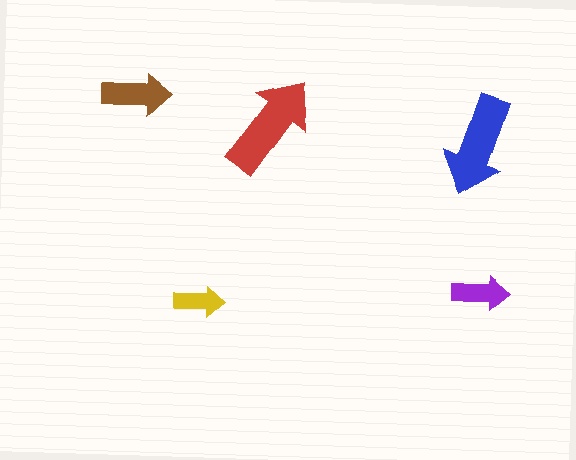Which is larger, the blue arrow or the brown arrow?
The blue one.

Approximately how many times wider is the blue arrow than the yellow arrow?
About 2 times wider.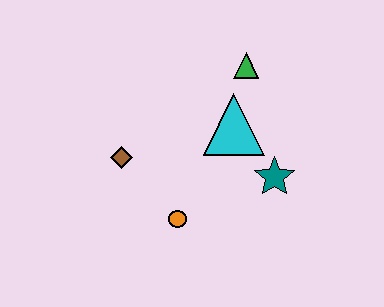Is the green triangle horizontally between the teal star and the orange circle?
Yes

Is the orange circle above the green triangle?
No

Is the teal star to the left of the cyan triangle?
No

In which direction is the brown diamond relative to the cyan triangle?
The brown diamond is to the left of the cyan triangle.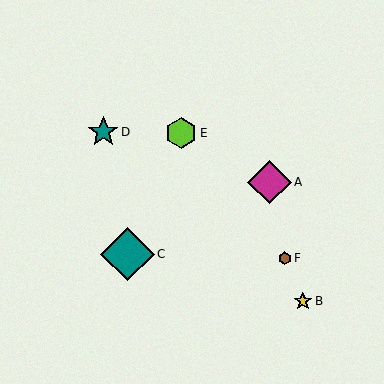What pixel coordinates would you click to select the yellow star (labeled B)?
Click at (303, 301) to select the yellow star B.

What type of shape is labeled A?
Shape A is a magenta diamond.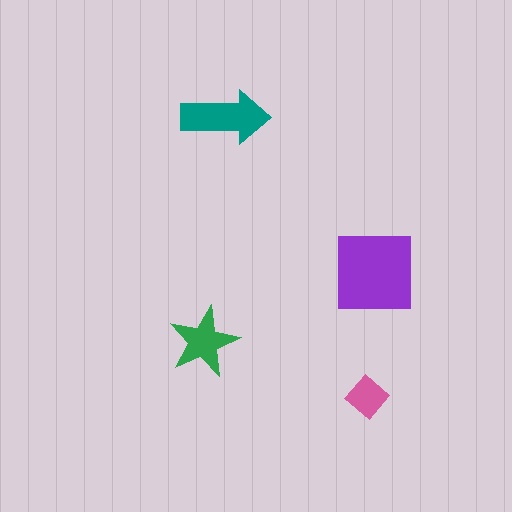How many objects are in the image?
There are 4 objects in the image.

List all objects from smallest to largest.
The pink diamond, the green star, the teal arrow, the purple square.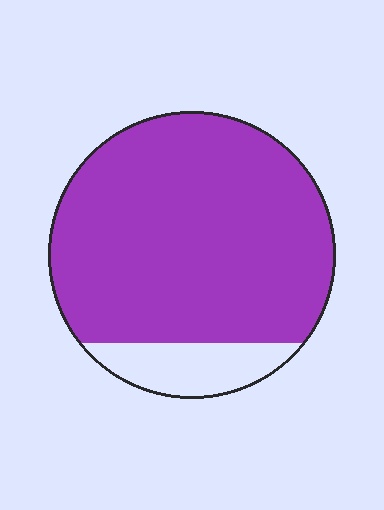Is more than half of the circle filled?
Yes.